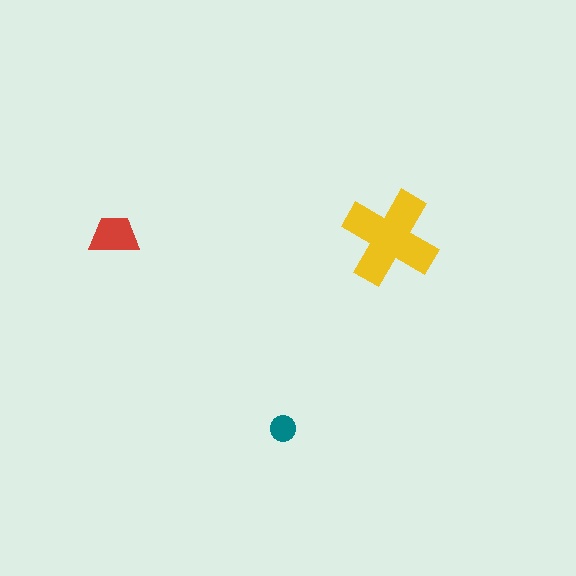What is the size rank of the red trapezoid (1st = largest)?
2nd.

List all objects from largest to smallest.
The yellow cross, the red trapezoid, the teal circle.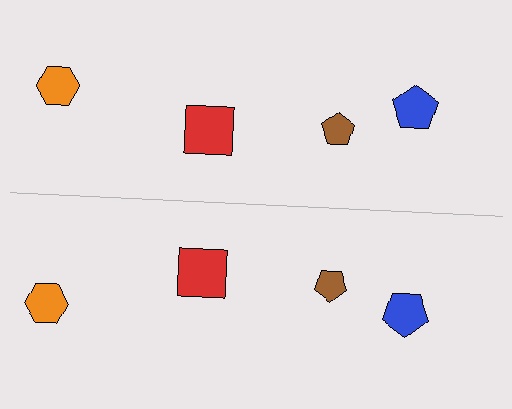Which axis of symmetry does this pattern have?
The pattern has a horizontal axis of symmetry running through the center of the image.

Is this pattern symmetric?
Yes, this pattern has bilateral (reflection) symmetry.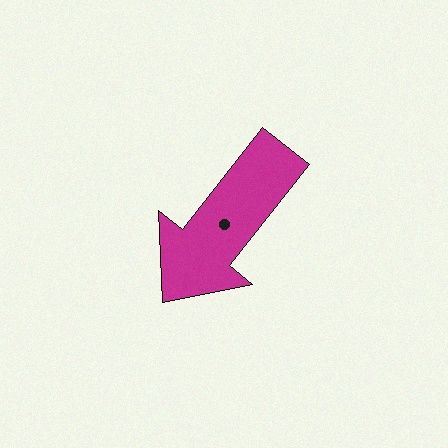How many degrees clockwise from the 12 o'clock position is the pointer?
Approximately 218 degrees.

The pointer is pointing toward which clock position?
Roughly 7 o'clock.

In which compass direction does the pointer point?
Southwest.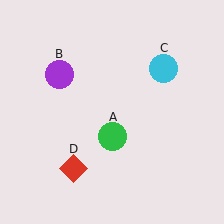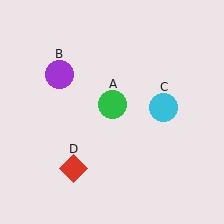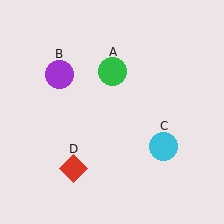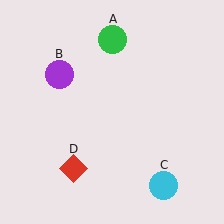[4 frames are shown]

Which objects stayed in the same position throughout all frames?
Purple circle (object B) and red diamond (object D) remained stationary.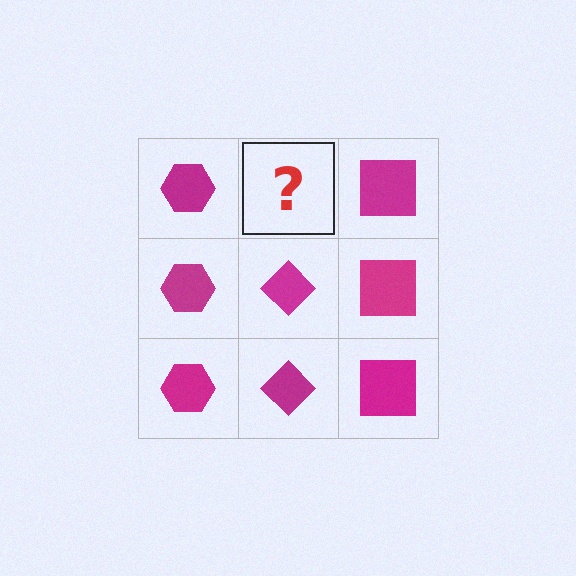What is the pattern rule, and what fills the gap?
The rule is that each column has a consistent shape. The gap should be filled with a magenta diamond.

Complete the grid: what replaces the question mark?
The question mark should be replaced with a magenta diamond.